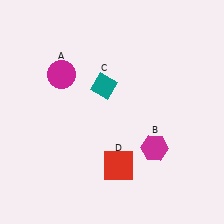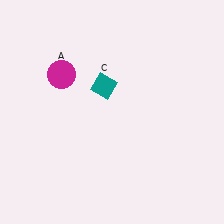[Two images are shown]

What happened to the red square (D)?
The red square (D) was removed in Image 2. It was in the bottom-right area of Image 1.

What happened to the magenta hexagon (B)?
The magenta hexagon (B) was removed in Image 2. It was in the bottom-right area of Image 1.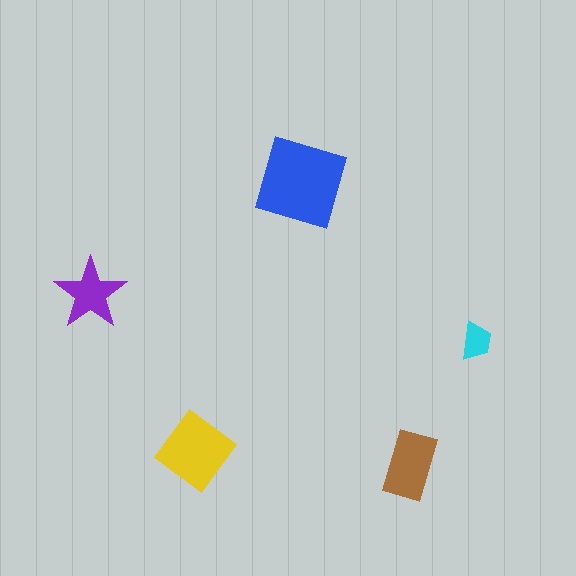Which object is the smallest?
The cyan trapezoid.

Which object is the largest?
The blue square.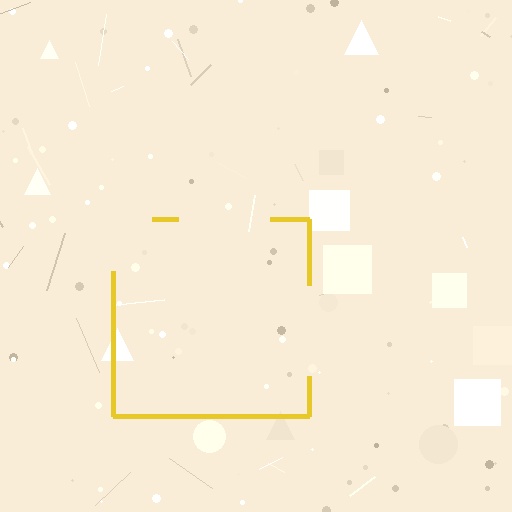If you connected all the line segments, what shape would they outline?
They would outline a square.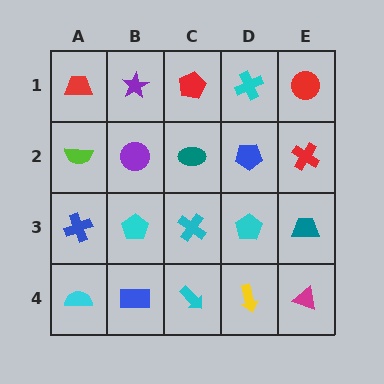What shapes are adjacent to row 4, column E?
A teal trapezoid (row 3, column E), a yellow arrow (row 4, column D).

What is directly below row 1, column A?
A lime semicircle.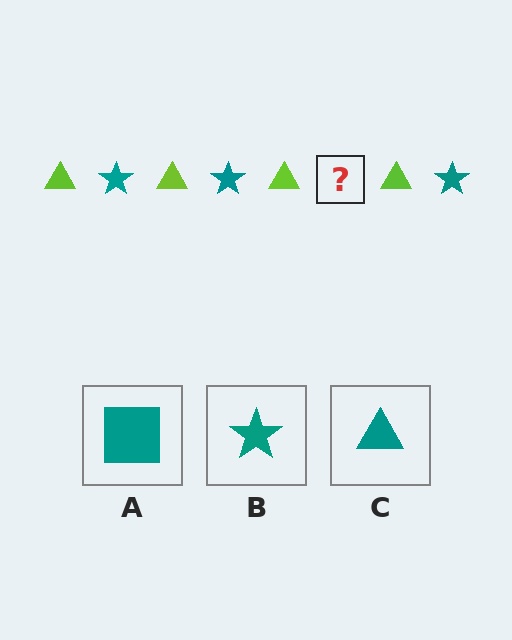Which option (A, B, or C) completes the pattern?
B.